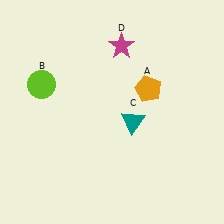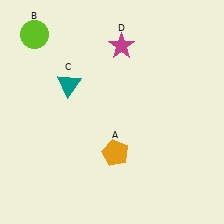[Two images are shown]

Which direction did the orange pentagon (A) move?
The orange pentagon (A) moved down.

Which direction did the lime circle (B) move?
The lime circle (B) moved up.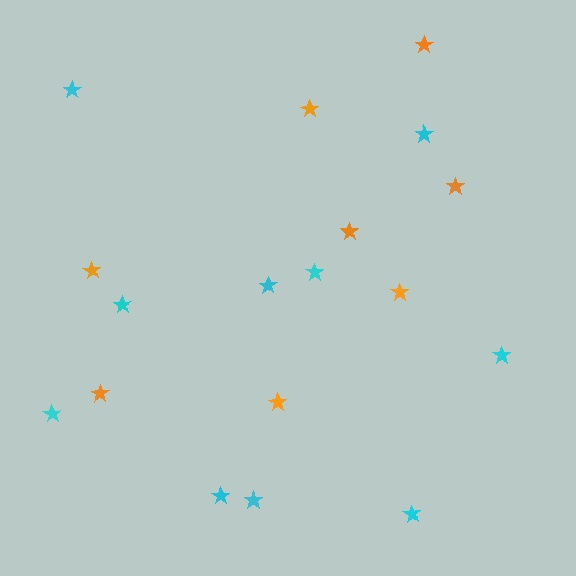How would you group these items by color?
There are 2 groups: one group of orange stars (8) and one group of cyan stars (10).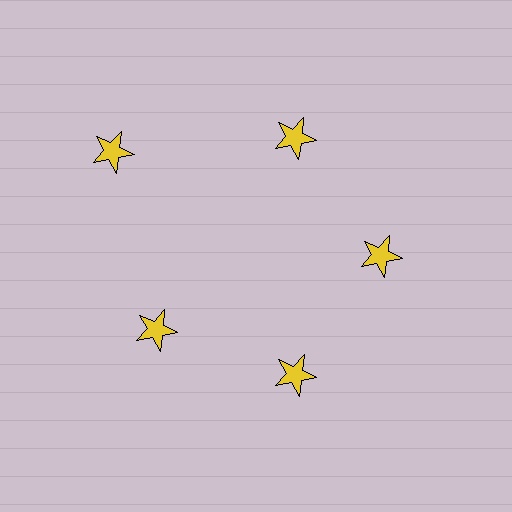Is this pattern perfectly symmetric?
No. The 5 yellow stars are arranged in a ring, but one element near the 10 o'clock position is pushed outward from the center, breaking the 5-fold rotational symmetry.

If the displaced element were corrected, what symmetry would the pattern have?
It would have 5-fold rotational symmetry — the pattern would map onto itself every 72 degrees.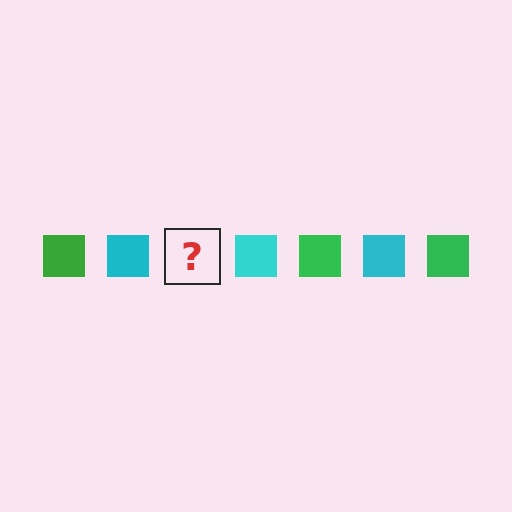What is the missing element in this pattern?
The missing element is a green square.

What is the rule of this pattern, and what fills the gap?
The rule is that the pattern cycles through green, cyan squares. The gap should be filled with a green square.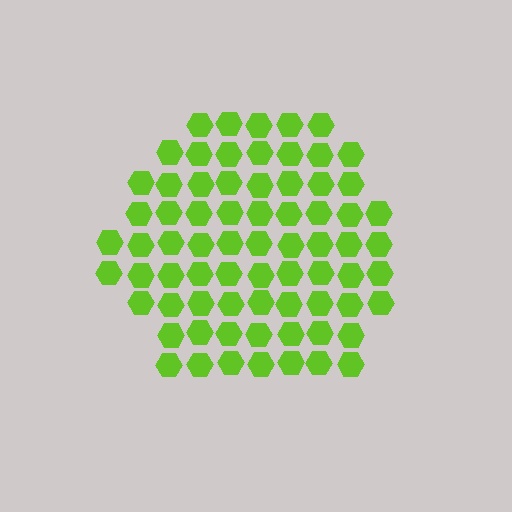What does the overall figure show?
The overall figure shows a hexagon.